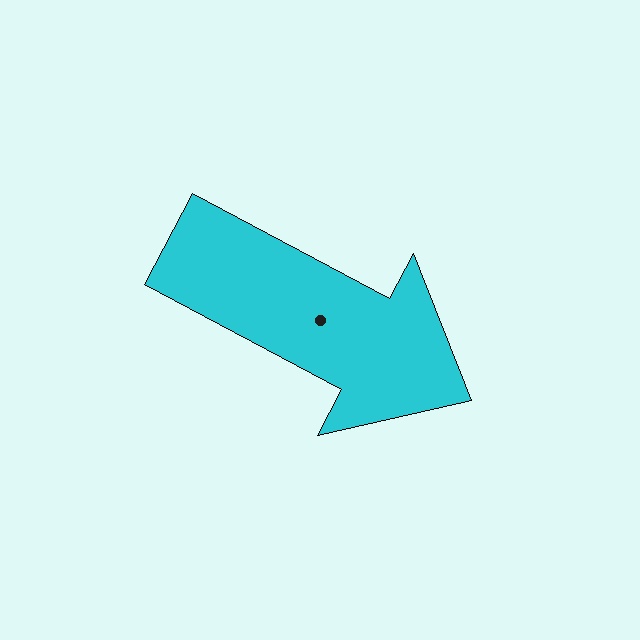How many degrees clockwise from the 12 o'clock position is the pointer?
Approximately 118 degrees.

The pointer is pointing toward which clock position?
Roughly 4 o'clock.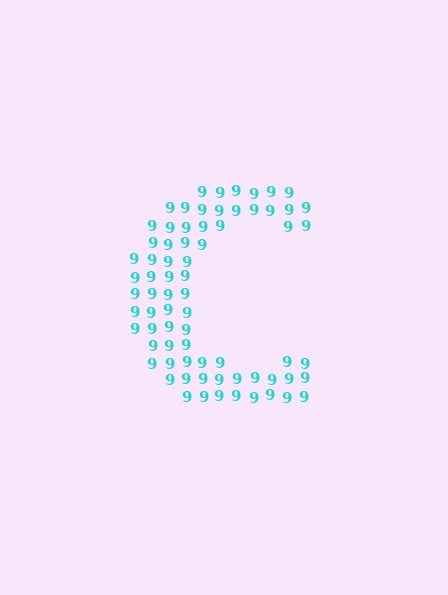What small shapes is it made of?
It is made of small digit 9's.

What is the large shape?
The large shape is the letter C.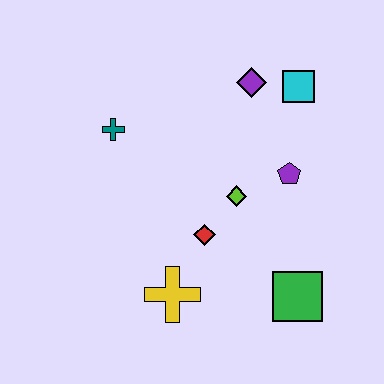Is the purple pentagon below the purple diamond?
Yes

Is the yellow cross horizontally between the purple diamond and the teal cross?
Yes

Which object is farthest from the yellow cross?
The cyan square is farthest from the yellow cross.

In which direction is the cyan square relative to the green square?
The cyan square is above the green square.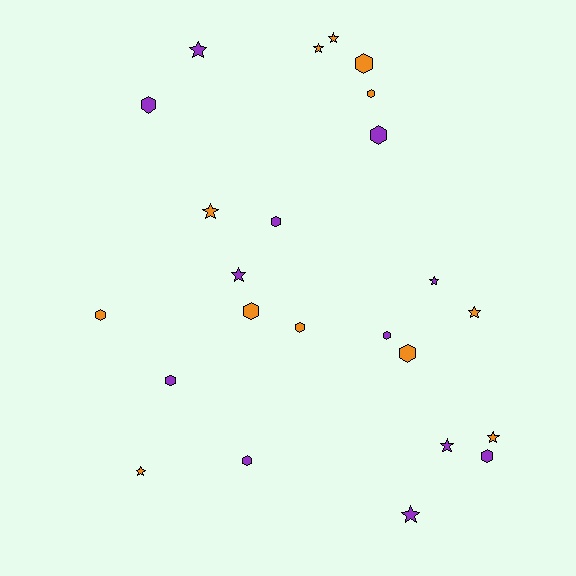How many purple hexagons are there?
There are 7 purple hexagons.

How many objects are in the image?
There are 24 objects.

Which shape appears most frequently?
Hexagon, with 13 objects.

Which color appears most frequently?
Orange, with 12 objects.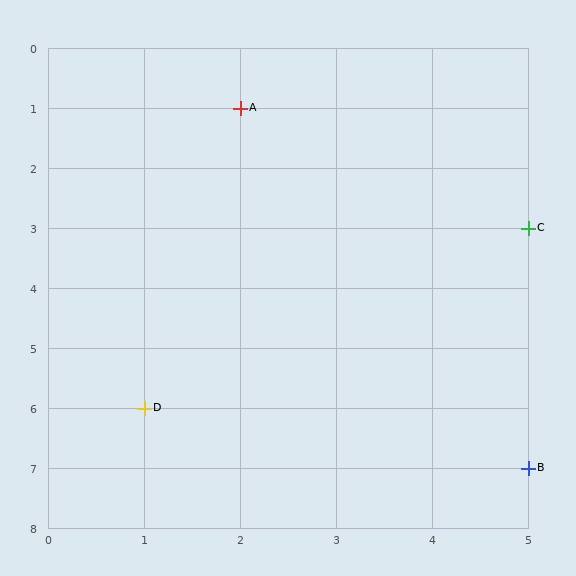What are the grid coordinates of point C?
Point C is at grid coordinates (5, 3).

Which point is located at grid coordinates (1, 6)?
Point D is at (1, 6).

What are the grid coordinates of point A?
Point A is at grid coordinates (2, 1).